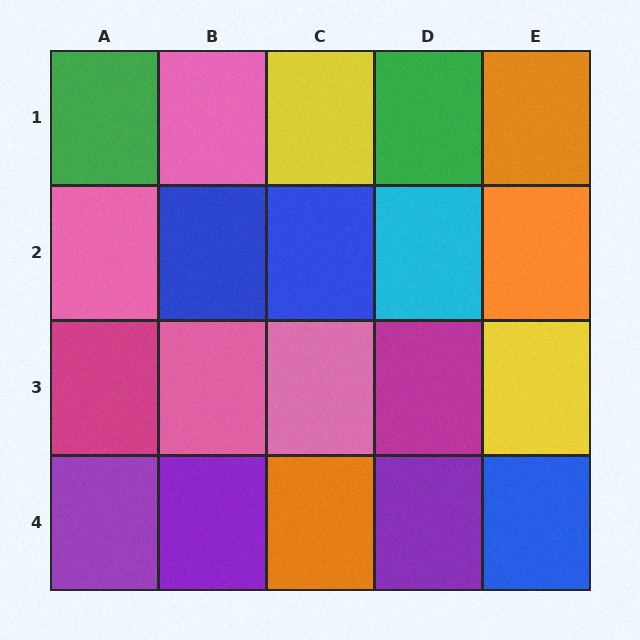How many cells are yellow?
2 cells are yellow.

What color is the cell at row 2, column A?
Pink.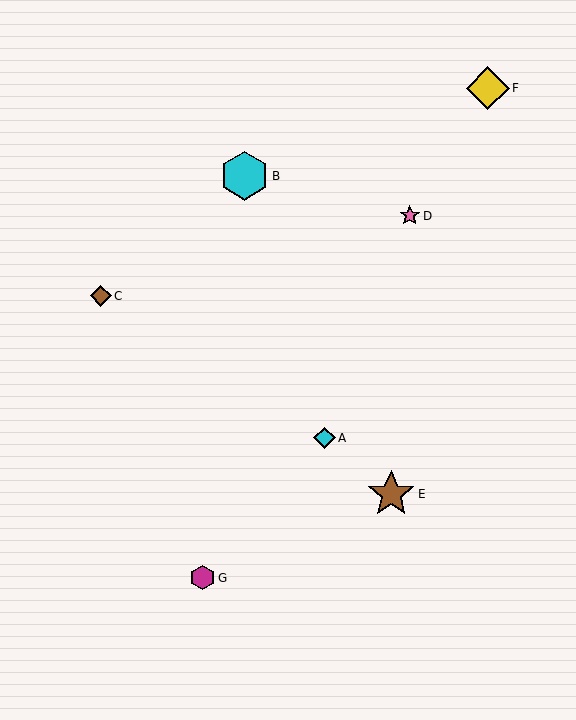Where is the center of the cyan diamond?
The center of the cyan diamond is at (324, 438).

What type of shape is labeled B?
Shape B is a cyan hexagon.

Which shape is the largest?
The cyan hexagon (labeled B) is the largest.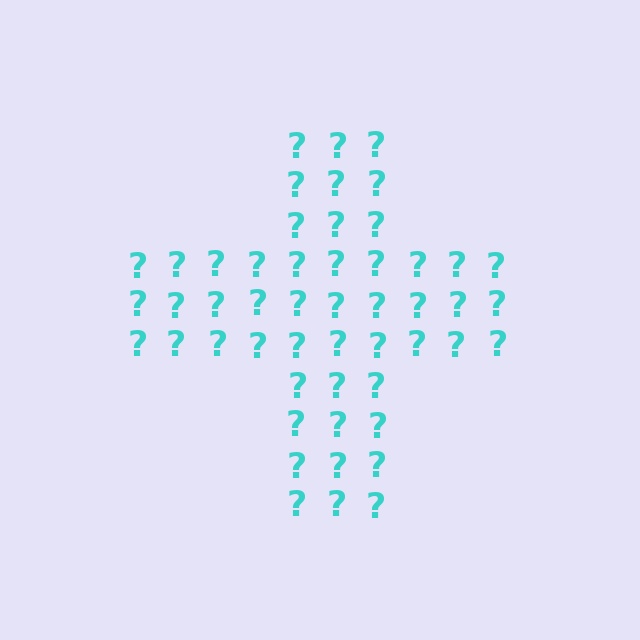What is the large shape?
The large shape is a cross.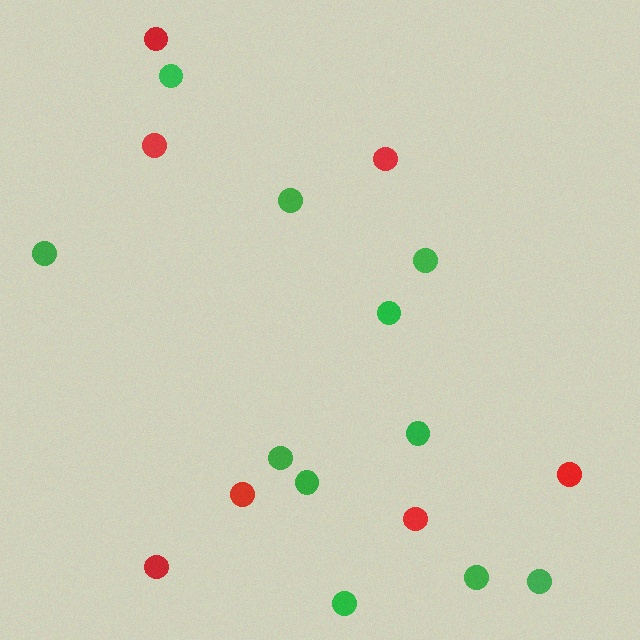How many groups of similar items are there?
There are 2 groups: one group of red circles (7) and one group of green circles (11).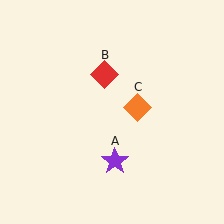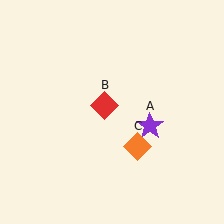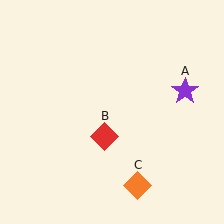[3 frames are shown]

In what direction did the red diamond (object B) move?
The red diamond (object B) moved down.